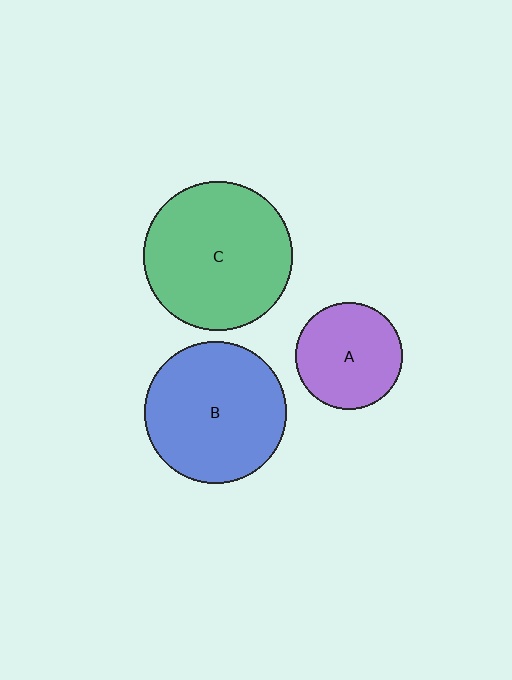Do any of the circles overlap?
No, none of the circles overlap.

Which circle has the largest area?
Circle C (green).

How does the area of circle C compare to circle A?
Approximately 1.9 times.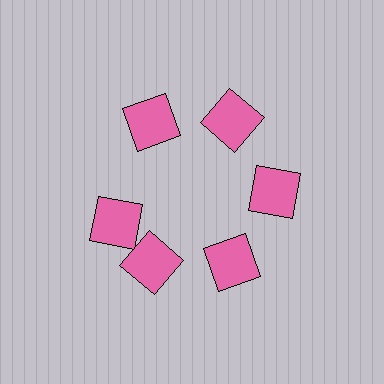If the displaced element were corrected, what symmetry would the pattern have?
It would have 6-fold rotational symmetry — the pattern would map onto itself every 60 degrees.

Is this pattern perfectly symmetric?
No. The 6 pink squares are arranged in a ring, but one element near the 9 o'clock position is rotated out of alignment along the ring, breaking the 6-fold rotational symmetry.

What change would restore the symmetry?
The symmetry would be restored by rotating it back into even spacing with its neighbors so that all 6 squares sit at equal angles and equal distance from the center.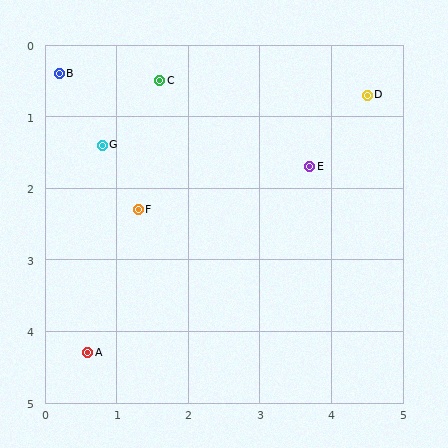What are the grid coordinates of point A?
Point A is at approximately (0.6, 4.3).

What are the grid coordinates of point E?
Point E is at approximately (3.7, 1.7).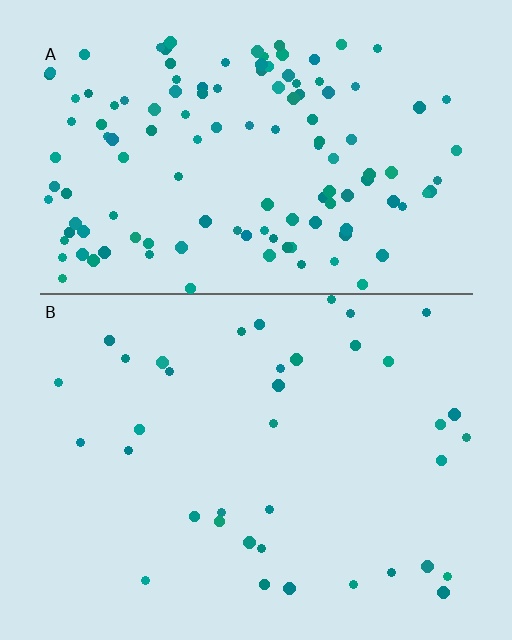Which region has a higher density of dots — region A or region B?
A (the top).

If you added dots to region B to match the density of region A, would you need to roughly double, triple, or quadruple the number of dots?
Approximately triple.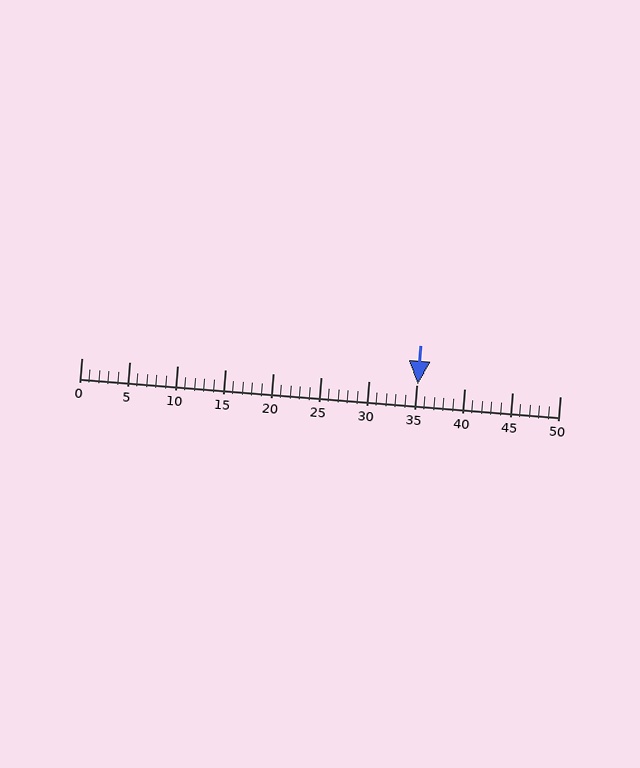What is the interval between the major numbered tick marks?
The major tick marks are spaced 5 units apart.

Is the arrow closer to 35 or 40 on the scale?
The arrow is closer to 35.